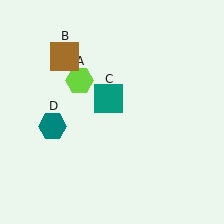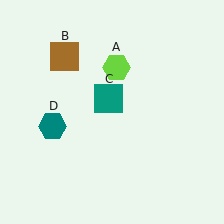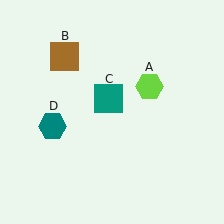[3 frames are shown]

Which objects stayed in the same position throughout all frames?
Brown square (object B) and teal square (object C) and teal hexagon (object D) remained stationary.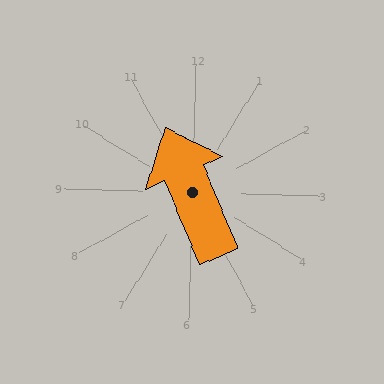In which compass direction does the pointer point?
Northwest.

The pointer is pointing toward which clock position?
Roughly 11 o'clock.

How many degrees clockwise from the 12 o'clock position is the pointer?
Approximately 336 degrees.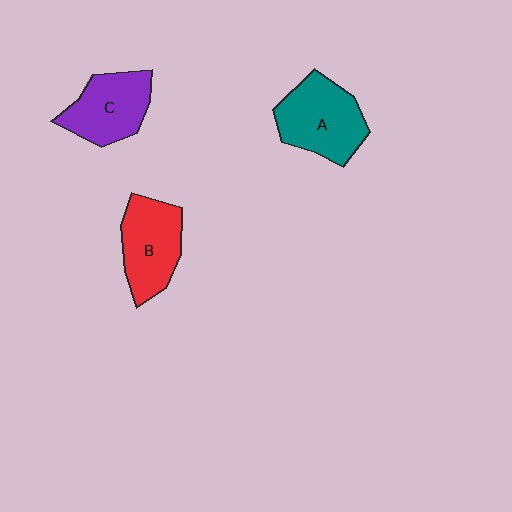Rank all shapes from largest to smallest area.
From largest to smallest: A (teal), B (red), C (purple).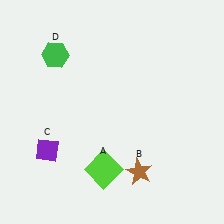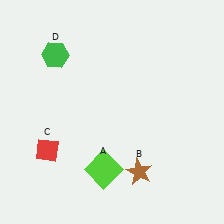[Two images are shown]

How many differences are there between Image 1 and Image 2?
There is 1 difference between the two images.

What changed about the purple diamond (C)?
In Image 1, C is purple. In Image 2, it changed to red.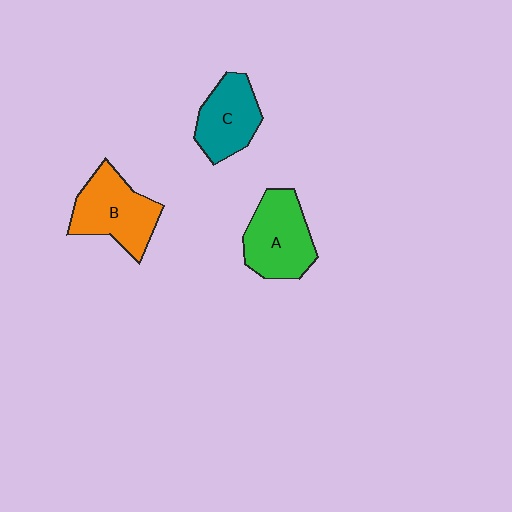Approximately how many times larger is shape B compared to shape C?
Approximately 1.2 times.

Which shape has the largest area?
Shape B (orange).